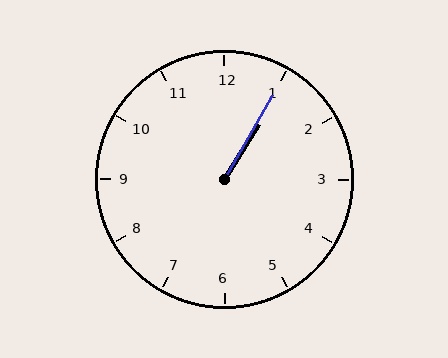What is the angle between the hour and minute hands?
Approximately 2 degrees.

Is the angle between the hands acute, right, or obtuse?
It is acute.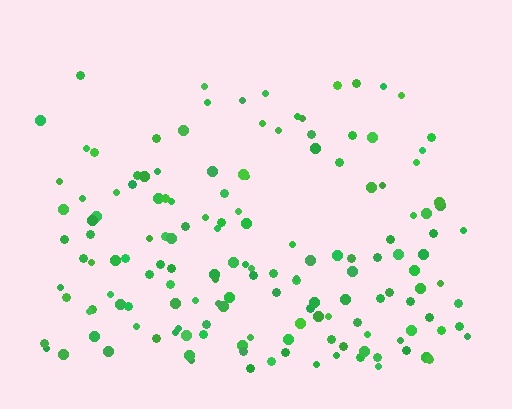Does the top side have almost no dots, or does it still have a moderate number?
Still a moderate number, just noticeably fewer than the bottom.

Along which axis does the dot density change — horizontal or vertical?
Vertical.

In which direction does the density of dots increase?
From top to bottom, with the bottom side densest.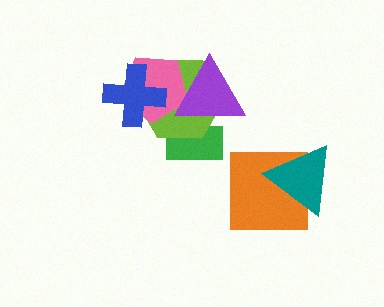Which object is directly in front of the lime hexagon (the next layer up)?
The pink pentagon is directly in front of the lime hexagon.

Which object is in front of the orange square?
The teal triangle is in front of the orange square.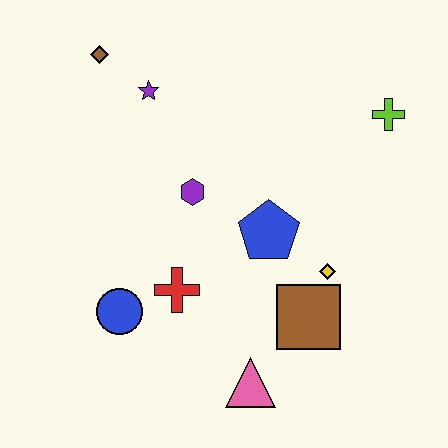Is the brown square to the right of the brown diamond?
Yes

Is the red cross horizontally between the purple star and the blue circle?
No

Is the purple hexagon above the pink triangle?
Yes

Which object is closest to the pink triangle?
The brown square is closest to the pink triangle.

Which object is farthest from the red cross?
The lime cross is farthest from the red cross.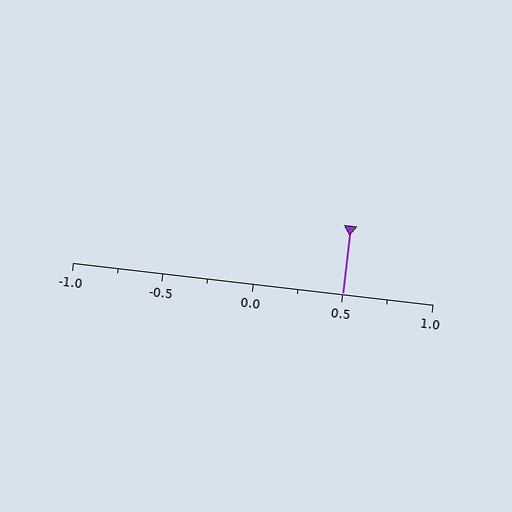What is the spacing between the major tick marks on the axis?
The major ticks are spaced 0.5 apart.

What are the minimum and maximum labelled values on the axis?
The axis runs from -1.0 to 1.0.